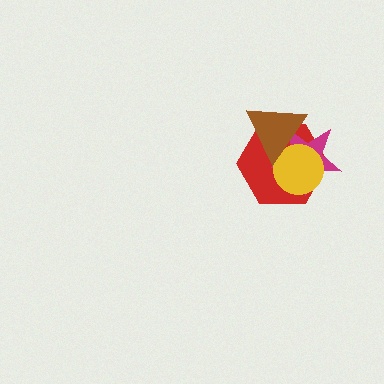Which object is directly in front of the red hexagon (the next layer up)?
The magenta star is directly in front of the red hexagon.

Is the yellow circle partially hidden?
Yes, it is partially covered by another shape.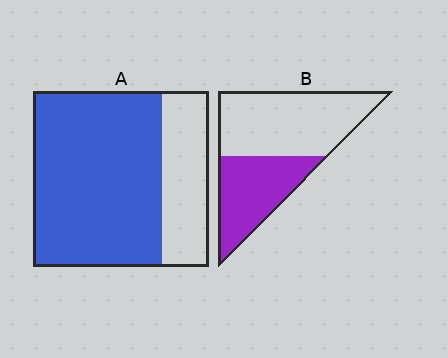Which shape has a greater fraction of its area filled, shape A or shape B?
Shape A.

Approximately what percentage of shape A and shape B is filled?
A is approximately 75% and B is approximately 40%.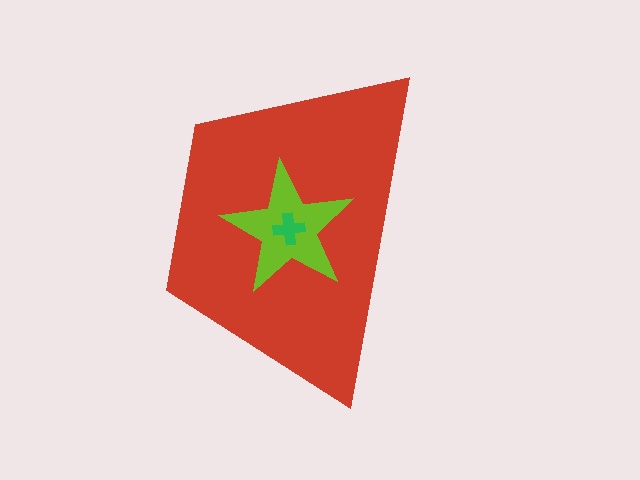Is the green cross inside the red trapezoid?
Yes.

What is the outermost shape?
The red trapezoid.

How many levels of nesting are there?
3.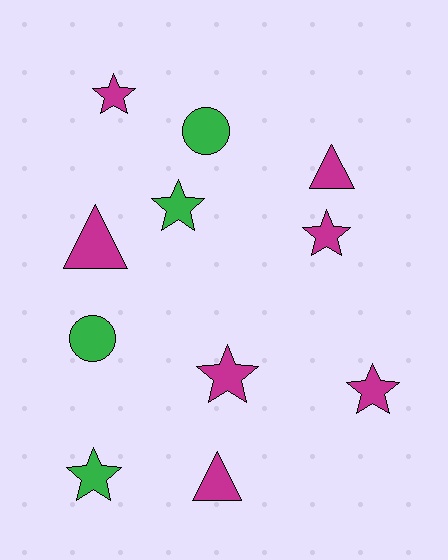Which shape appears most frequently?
Star, with 6 objects.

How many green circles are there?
There are 2 green circles.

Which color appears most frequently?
Magenta, with 7 objects.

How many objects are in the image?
There are 11 objects.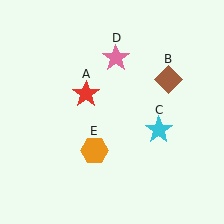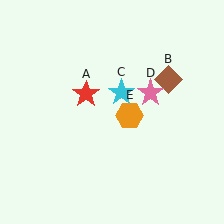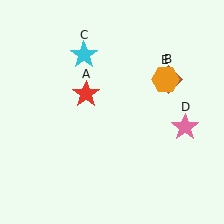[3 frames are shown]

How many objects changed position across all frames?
3 objects changed position: cyan star (object C), pink star (object D), orange hexagon (object E).